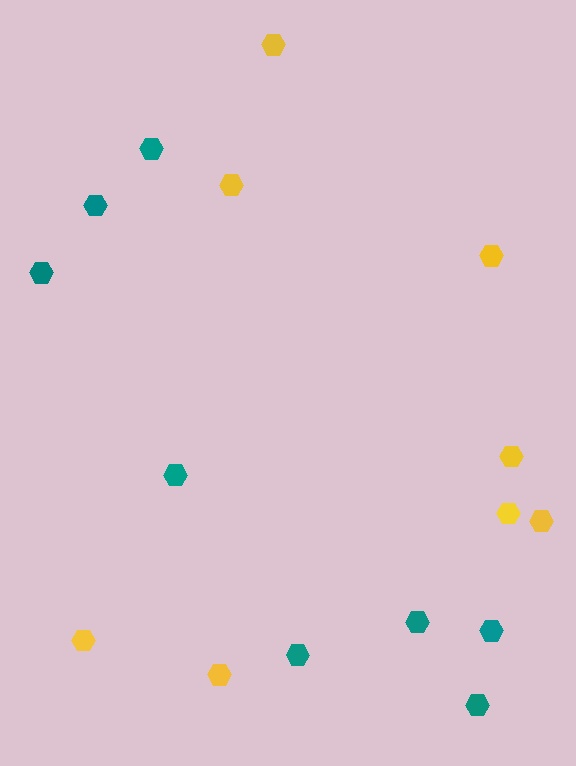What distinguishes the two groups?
There are 2 groups: one group of yellow hexagons (8) and one group of teal hexagons (8).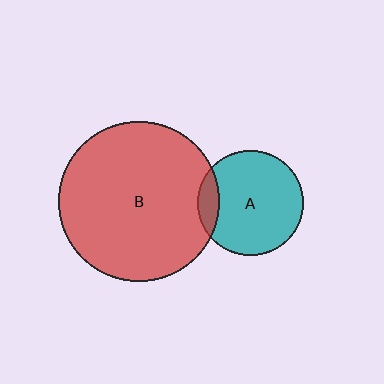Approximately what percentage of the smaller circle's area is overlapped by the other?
Approximately 10%.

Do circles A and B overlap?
Yes.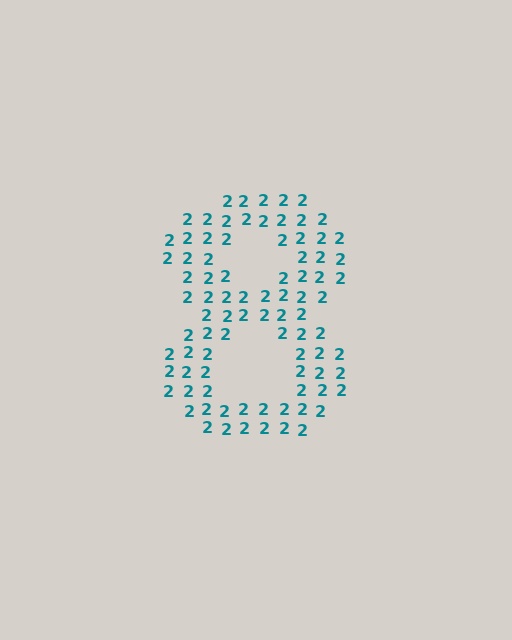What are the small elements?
The small elements are digit 2's.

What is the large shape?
The large shape is the digit 8.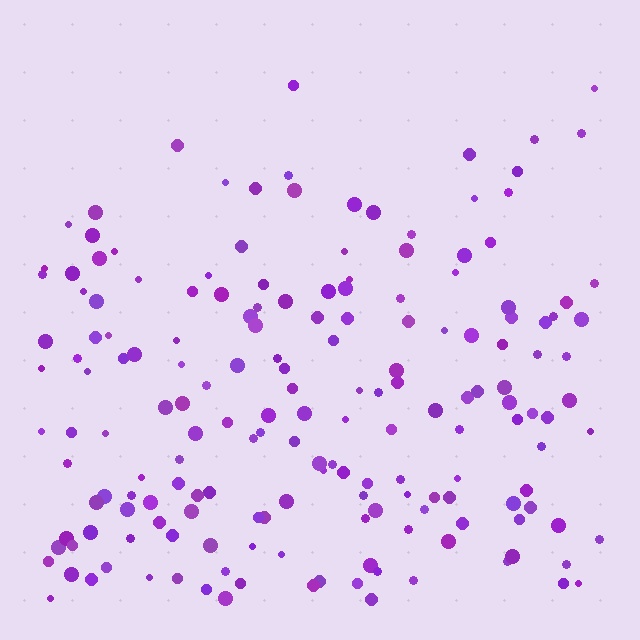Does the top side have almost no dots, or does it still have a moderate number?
Still a moderate number, just noticeably fewer than the bottom.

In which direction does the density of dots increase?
From top to bottom, with the bottom side densest.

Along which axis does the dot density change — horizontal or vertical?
Vertical.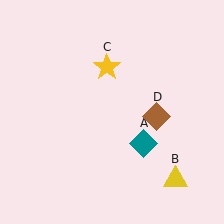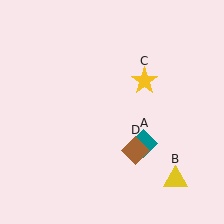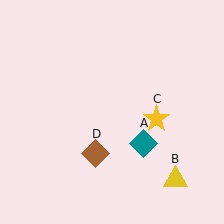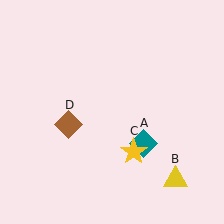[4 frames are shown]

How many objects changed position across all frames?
2 objects changed position: yellow star (object C), brown diamond (object D).